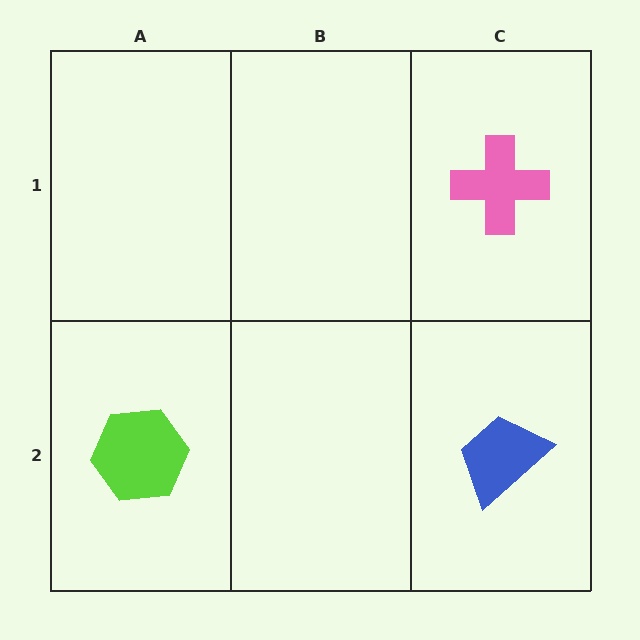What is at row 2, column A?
A lime hexagon.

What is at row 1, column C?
A pink cross.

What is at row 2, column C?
A blue trapezoid.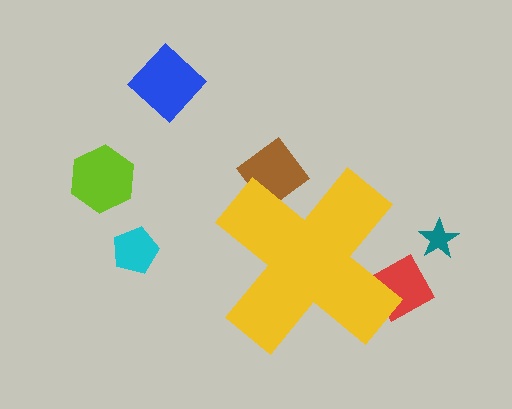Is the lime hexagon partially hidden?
No, the lime hexagon is fully visible.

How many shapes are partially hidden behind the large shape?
2 shapes are partially hidden.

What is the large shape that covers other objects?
A yellow cross.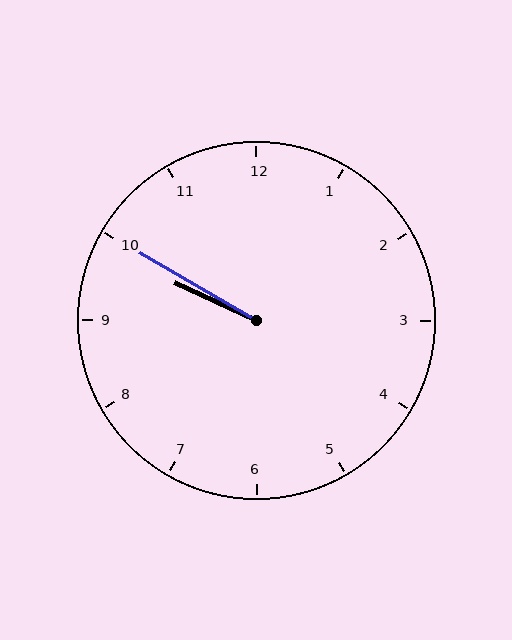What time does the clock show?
9:50.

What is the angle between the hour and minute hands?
Approximately 5 degrees.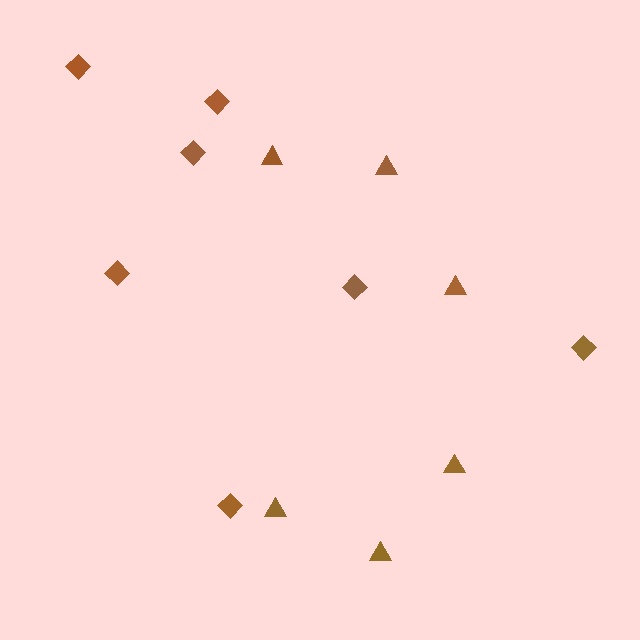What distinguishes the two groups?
There are 2 groups: one group of diamonds (7) and one group of triangles (6).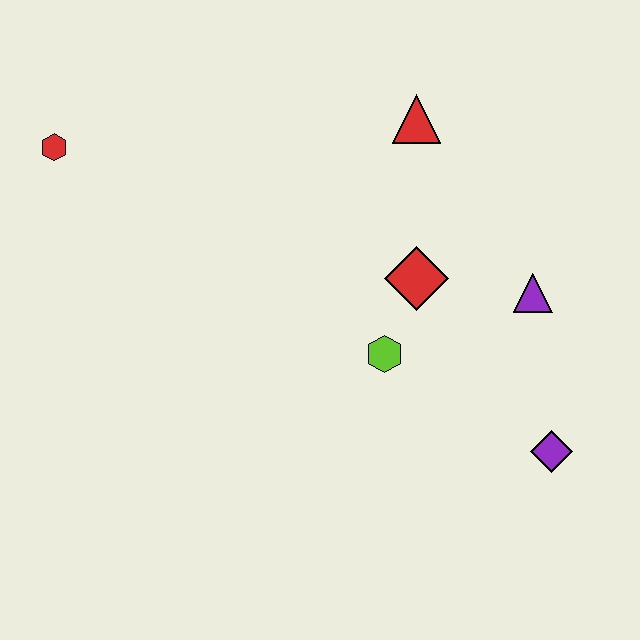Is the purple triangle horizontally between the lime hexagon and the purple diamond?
Yes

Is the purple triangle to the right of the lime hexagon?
Yes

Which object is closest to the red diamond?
The lime hexagon is closest to the red diamond.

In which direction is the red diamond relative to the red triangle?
The red diamond is below the red triangle.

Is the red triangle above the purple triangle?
Yes